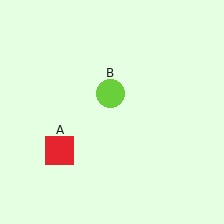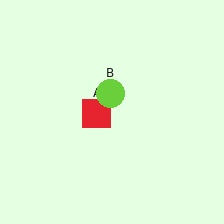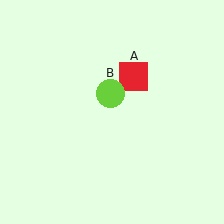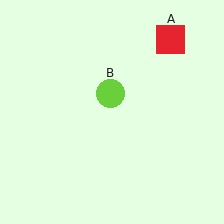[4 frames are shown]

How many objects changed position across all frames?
1 object changed position: red square (object A).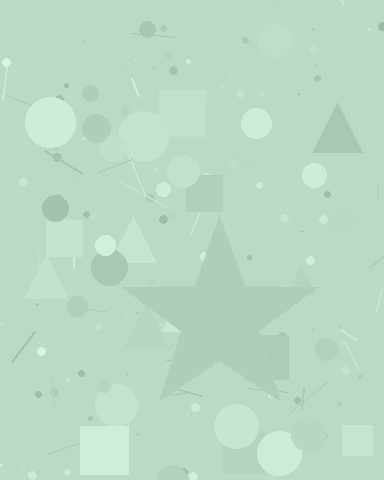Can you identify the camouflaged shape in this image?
The camouflaged shape is a star.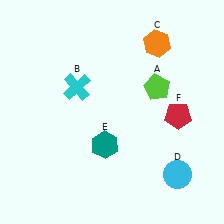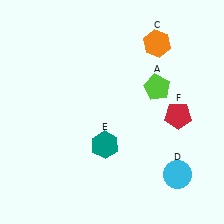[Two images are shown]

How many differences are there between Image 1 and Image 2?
There is 1 difference between the two images.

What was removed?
The cyan cross (B) was removed in Image 2.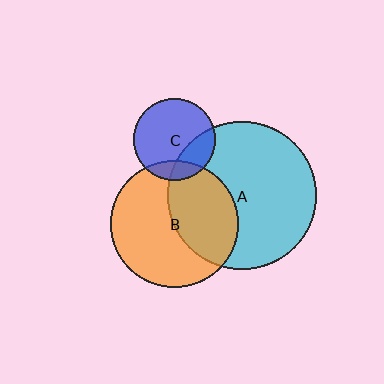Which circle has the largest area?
Circle A (cyan).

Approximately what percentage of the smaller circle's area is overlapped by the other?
Approximately 15%.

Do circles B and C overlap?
Yes.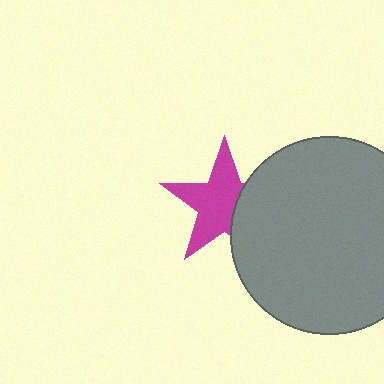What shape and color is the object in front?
The object in front is a gray circle.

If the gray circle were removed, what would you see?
You would see the complete magenta star.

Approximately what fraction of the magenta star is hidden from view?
Roughly 33% of the magenta star is hidden behind the gray circle.